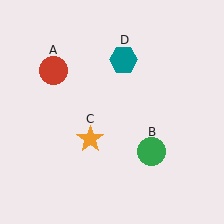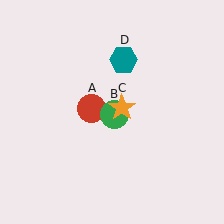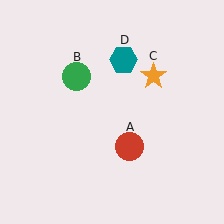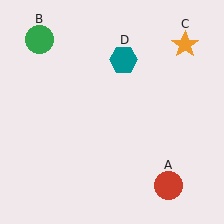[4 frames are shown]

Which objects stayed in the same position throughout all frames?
Teal hexagon (object D) remained stationary.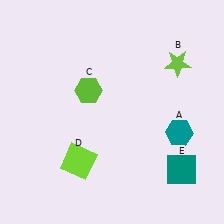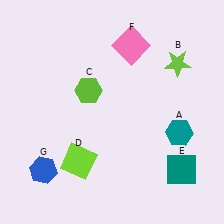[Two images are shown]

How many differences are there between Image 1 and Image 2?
There are 2 differences between the two images.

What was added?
A pink square (F), a blue hexagon (G) were added in Image 2.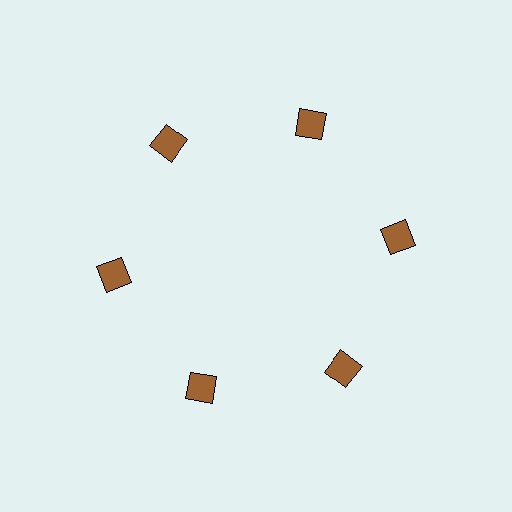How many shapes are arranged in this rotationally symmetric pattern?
There are 6 shapes, arranged in 6 groups of 1.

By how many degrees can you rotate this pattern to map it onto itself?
The pattern maps onto itself every 60 degrees of rotation.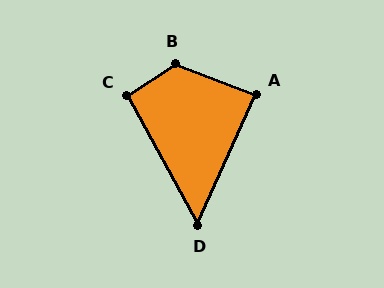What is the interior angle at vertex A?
Approximately 86 degrees (approximately right).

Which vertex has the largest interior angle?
B, at approximately 127 degrees.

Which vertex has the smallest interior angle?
D, at approximately 53 degrees.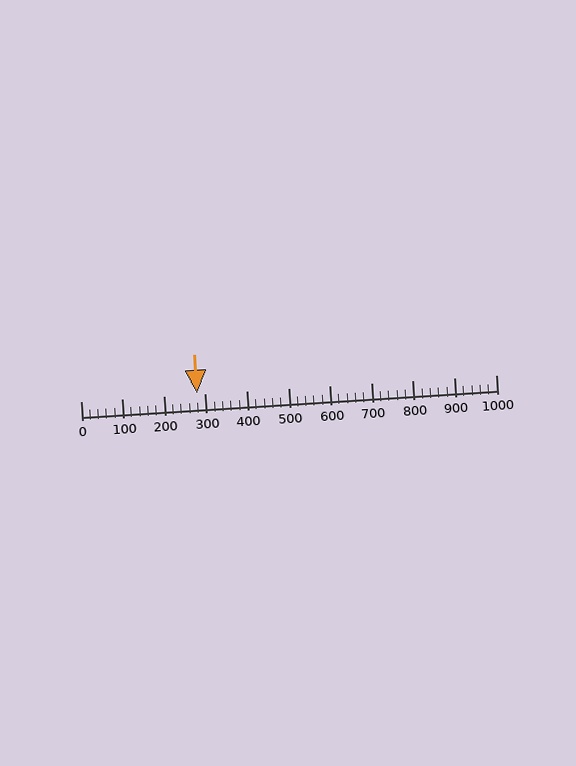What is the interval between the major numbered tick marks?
The major tick marks are spaced 100 units apart.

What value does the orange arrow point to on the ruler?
The orange arrow points to approximately 280.